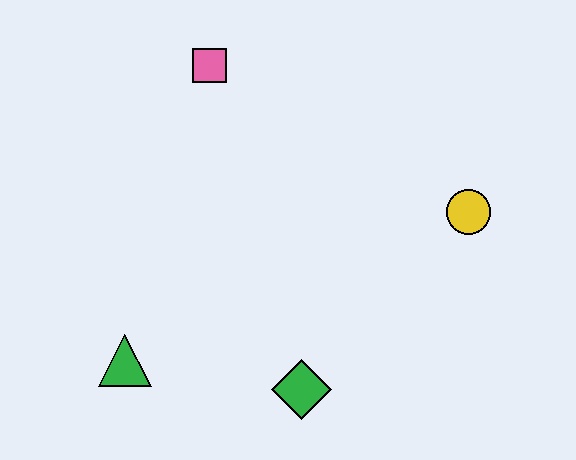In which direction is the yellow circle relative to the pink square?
The yellow circle is to the right of the pink square.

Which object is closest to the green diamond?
The green triangle is closest to the green diamond.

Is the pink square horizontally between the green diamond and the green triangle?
Yes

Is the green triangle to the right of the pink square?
No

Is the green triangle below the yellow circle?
Yes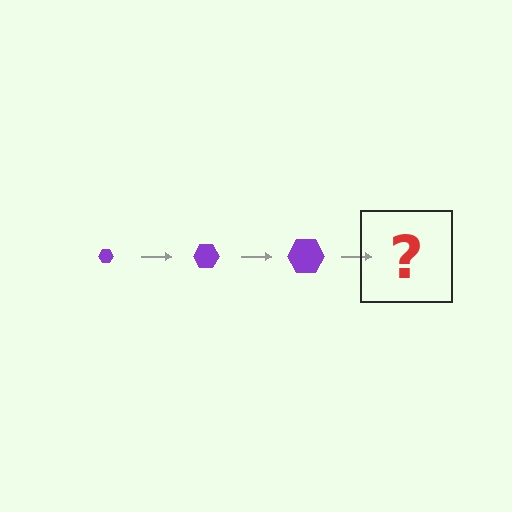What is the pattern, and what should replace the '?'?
The pattern is that the hexagon gets progressively larger each step. The '?' should be a purple hexagon, larger than the previous one.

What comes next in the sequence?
The next element should be a purple hexagon, larger than the previous one.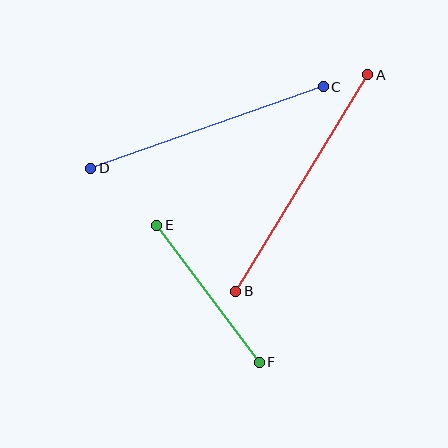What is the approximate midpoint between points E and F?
The midpoint is at approximately (208, 294) pixels.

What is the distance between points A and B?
The distance is approximately 253 pixels.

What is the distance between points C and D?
The distance is approximately 246 pixels.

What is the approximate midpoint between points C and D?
The midpoint is at approximately (207, 128) pixels.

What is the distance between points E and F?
The distance is approximately 171 pixels.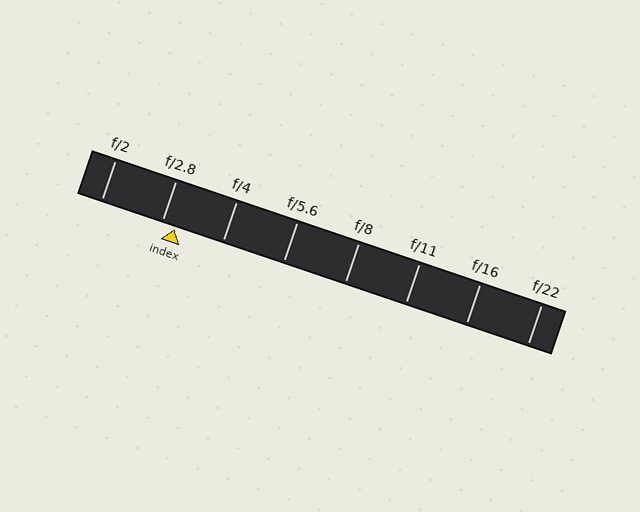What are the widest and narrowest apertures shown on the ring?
The widest aperture shown is f/2 and the narrowest is f/22.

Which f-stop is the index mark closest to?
The index mark is closest to f/2.8.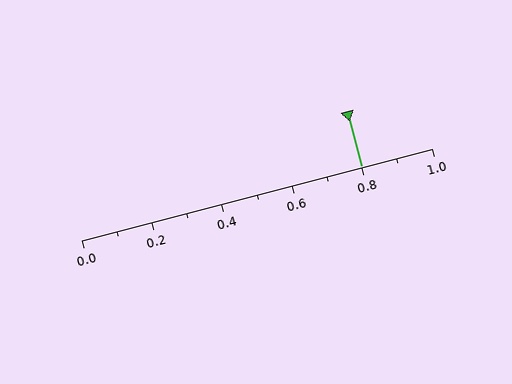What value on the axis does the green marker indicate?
The marker indicates approximately 0.8.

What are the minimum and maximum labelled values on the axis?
The axis runs from 0.0 to 1.0.